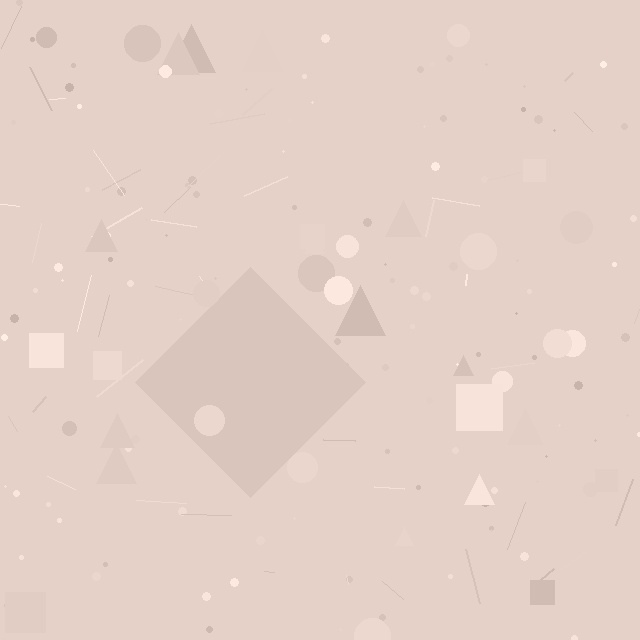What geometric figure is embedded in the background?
A diamond is embedded in the background.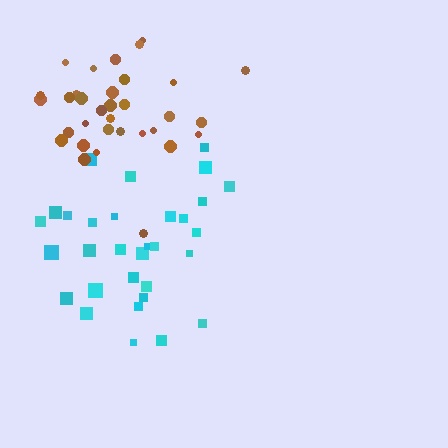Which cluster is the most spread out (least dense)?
Cyan.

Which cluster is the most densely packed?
Brown.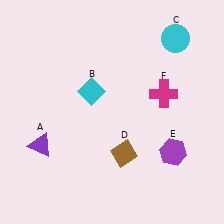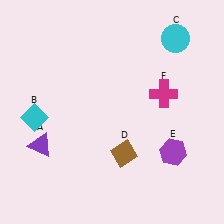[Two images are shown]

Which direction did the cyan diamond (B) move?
The cyan diamond (B) moved left.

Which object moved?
The cyan diamond (B) moved left.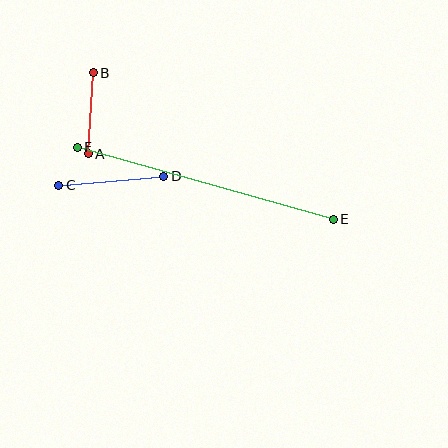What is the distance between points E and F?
The distance is approximately 266 pixels.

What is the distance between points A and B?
The distance is approximately 81 pixels.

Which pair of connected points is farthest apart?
Points E and F are farthest apart.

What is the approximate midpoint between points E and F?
The midpoint is at approximately (205, 183) pixels.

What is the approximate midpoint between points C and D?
The midpoint is at approximately (111, 181) pixels.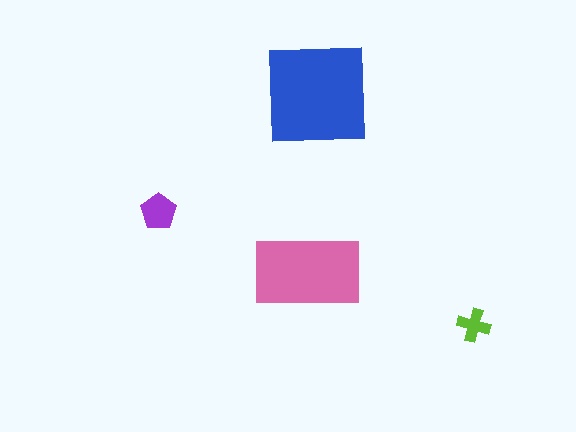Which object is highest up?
The blue square is topmost.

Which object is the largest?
The blue square.